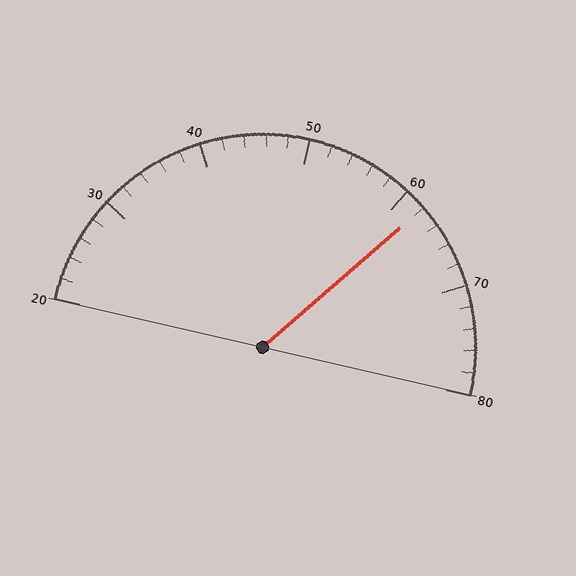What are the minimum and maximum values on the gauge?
The gauge ranges from 20 to 80.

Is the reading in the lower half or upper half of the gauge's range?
The reading is in the upper half of the range (20 to 80).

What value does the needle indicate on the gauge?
The needle indicates approximately 62.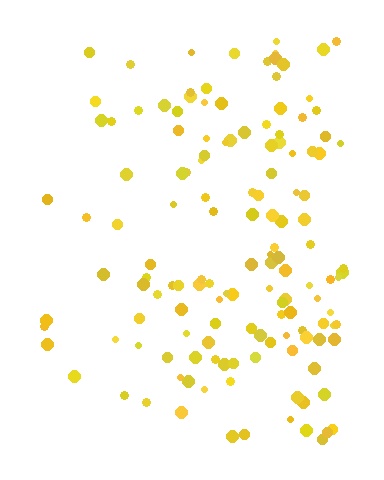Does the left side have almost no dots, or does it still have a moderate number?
Still a moderate number, just noticeably fewer than the right.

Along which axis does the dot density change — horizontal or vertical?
Horizontal.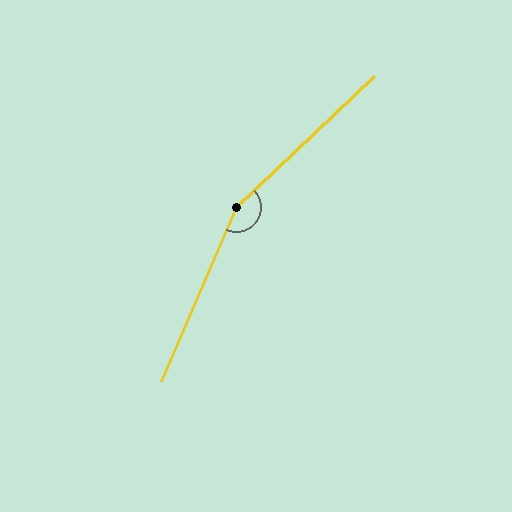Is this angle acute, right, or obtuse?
It is obtuse.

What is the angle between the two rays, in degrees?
Approximately 157 degrees.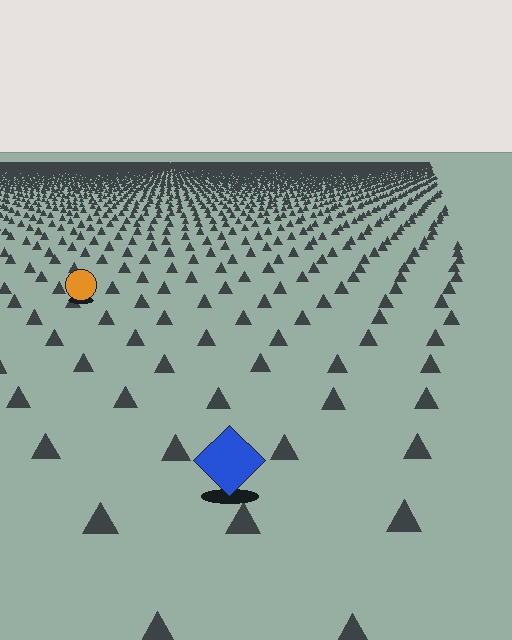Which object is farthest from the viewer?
The orange circle is farthest from the viewer. It appears smaller and the ground texture around it is denser.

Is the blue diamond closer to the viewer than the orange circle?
Yes. The blue diamond is closer — you can tell from the texture gradient: the ground texture is coarser near it.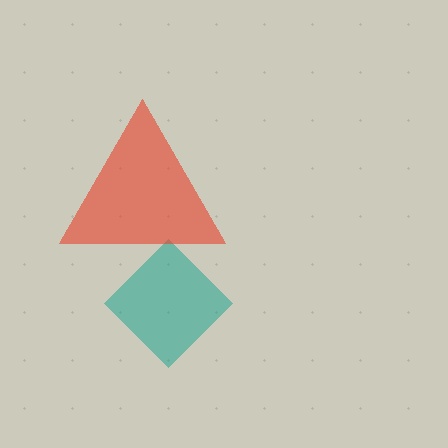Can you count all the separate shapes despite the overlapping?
Yes, there are 2 separate shapes.